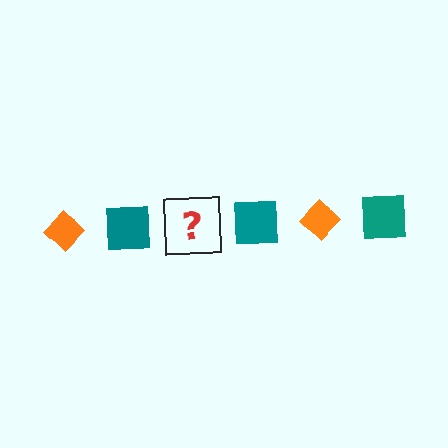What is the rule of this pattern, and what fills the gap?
The rule is that the pattern alternates between orange diamond and teal square. The gap should be filled with an orange diamond.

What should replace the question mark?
The question mark should be replaced with an orange diamond.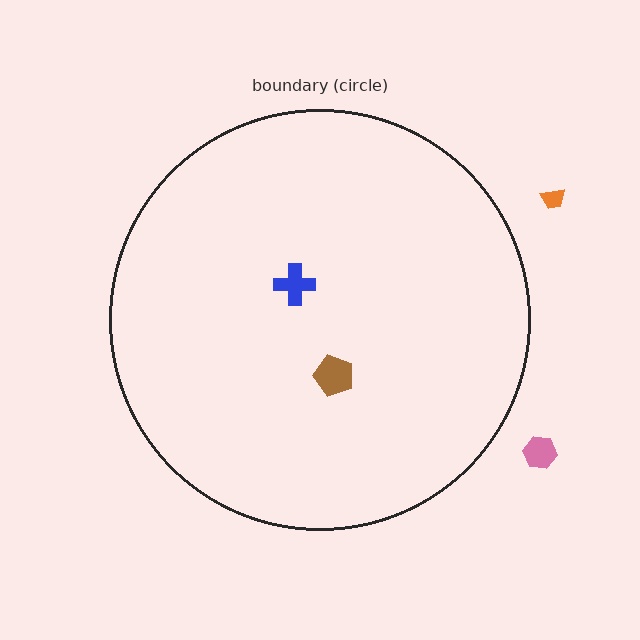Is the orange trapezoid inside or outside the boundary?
Outside.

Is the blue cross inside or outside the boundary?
Inside.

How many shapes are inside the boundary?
2 inside, 2 outside.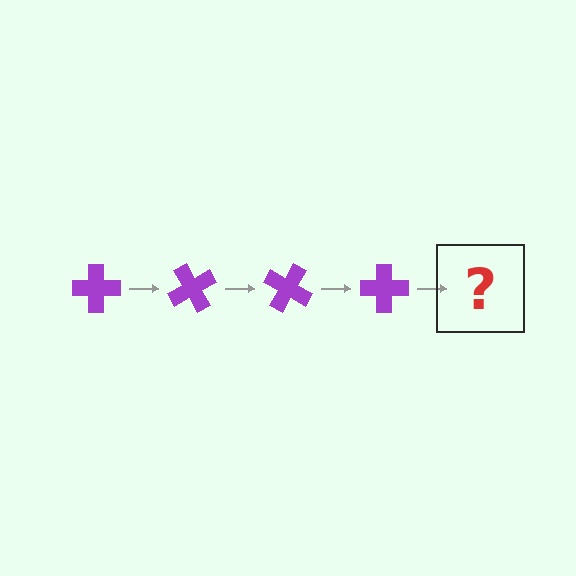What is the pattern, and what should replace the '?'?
The pattern is that the cross rotates 60 degrees each step. The '?' should be a purple cross rotated 240 degrees.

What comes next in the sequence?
The next element should be a purple cross rotated 240 degrees.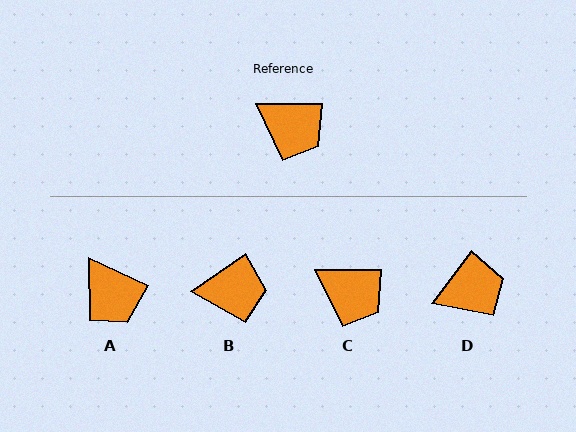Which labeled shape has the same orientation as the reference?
C.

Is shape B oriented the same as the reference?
No, it is off by about 35 degrees.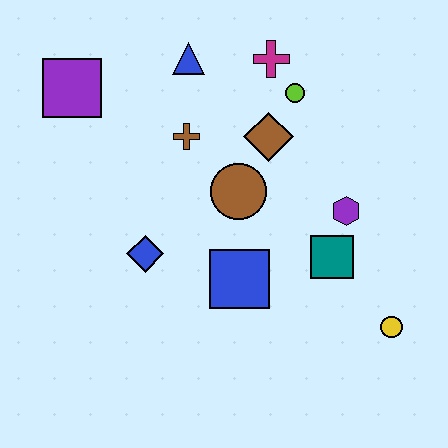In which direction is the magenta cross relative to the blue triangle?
The magenta cross is to the right of the blue triangle.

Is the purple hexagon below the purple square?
Yes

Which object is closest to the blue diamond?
The blue square is closest to the blue diamond.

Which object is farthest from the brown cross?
The yellow circle is farthest from the brown cross.